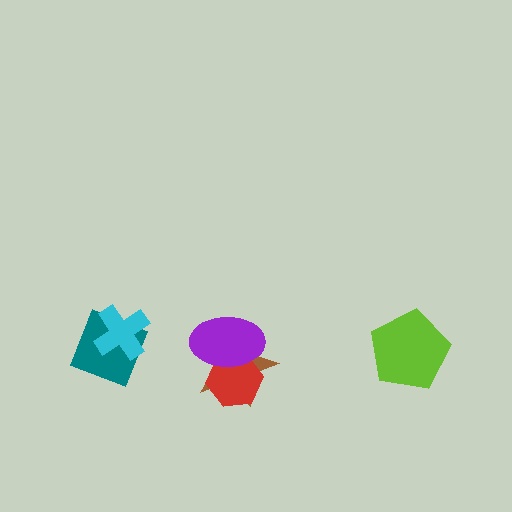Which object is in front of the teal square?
The cyan cross is in front of the teal square.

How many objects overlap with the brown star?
2 objects overlap with the brown star.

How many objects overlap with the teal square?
1 object overlaps with the teal square.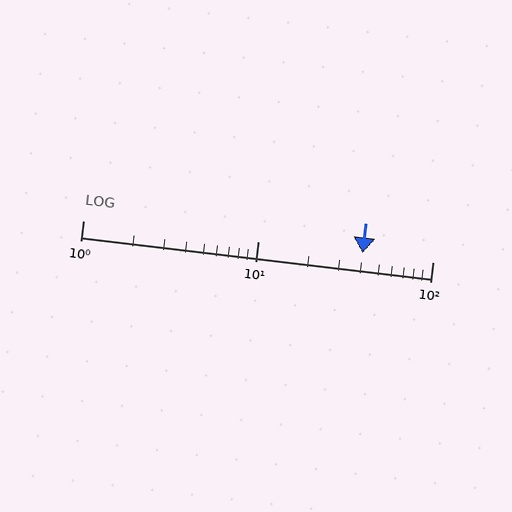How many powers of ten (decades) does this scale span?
The scale spans 2 decades, from 1 to 100.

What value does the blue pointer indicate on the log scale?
The pointer indicates approximately 40.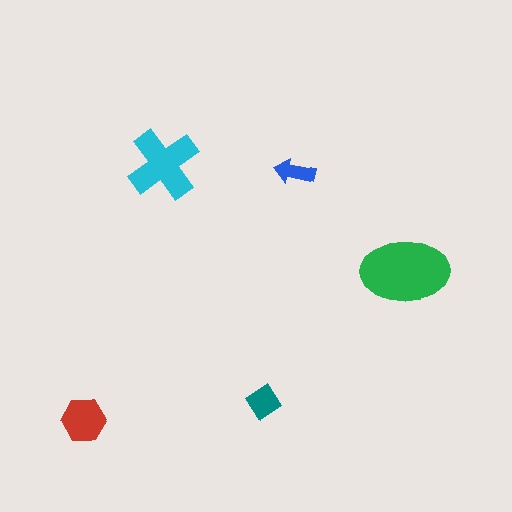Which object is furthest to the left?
The red hexagon is leftmost.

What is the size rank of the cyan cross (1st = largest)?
2nd.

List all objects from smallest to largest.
The blue arrow, the teal diamond, the red hexagon, the cyan cross, the green ellipse.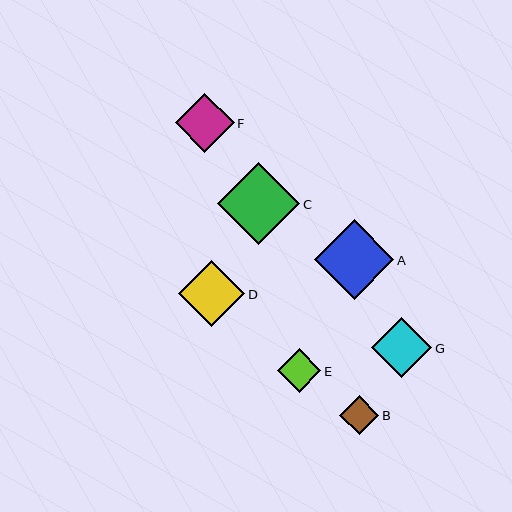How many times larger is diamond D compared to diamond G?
Diamond D is approximately 1.1 times the size of diamond G.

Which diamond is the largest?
Diamond C is the largest with a size of approximately 82 pixels.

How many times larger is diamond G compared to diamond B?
Diamond G is approximately 1.5 times the size of diamond B.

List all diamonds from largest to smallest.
From largest to smallest: C, A, D, G, F, E, B.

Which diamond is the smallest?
Diamond B is the smallest with a size of approximately 39 pixels.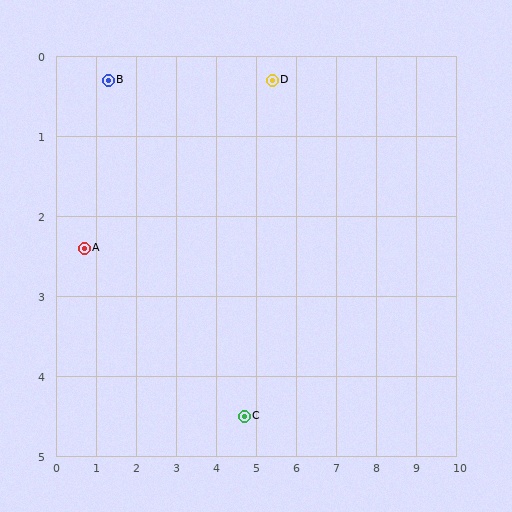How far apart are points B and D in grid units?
Points B and D are about 4.1 grid units apart.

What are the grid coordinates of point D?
Point D is at approximately (5.4, 0.3).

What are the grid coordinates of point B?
Point B is at approximately (1.3, 0.3).